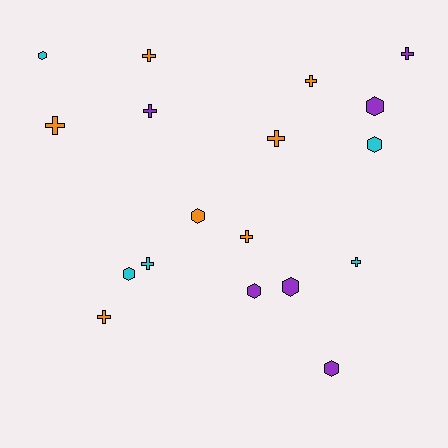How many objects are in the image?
There are 18 objects.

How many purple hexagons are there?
There are 4 purple hexagons.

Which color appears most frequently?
Orange, with 7 objects.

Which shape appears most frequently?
Cross, with 10 objects.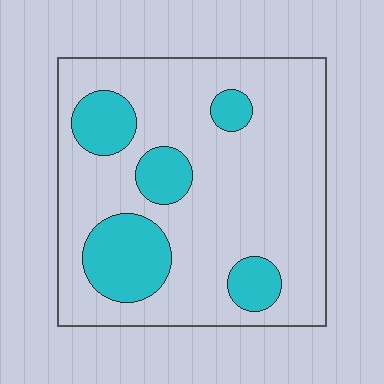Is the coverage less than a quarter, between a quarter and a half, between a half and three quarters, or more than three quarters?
Less than a quarter.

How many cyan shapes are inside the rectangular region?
5.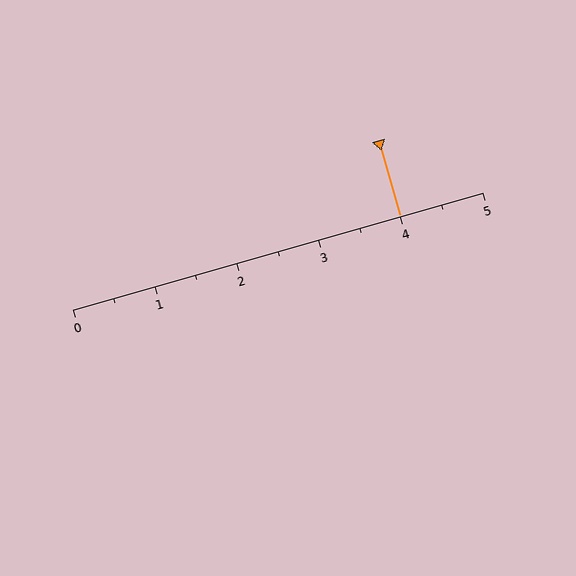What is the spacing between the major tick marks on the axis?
The major ticks are spaced 1 apart.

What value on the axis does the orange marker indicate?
The marker indicates approximately 4.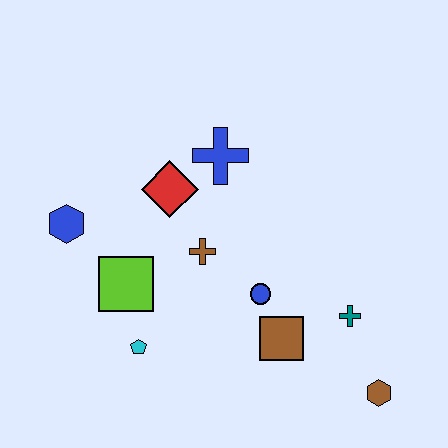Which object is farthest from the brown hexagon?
The blue hexagon is farthest from the brown hexagon.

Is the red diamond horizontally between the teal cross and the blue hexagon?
Yes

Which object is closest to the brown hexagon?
The teal cross is closest to the brown hexagon.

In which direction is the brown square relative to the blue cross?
The brown square is below the blue cross.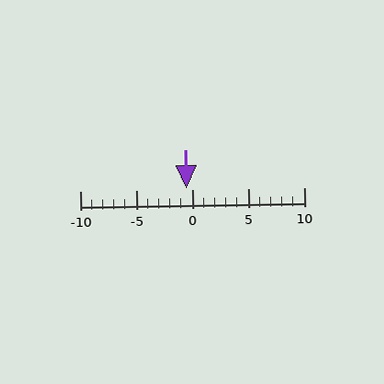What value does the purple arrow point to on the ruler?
The purple arrow points to approximately 0.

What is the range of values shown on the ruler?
The ruler shows values from -10 to 10.